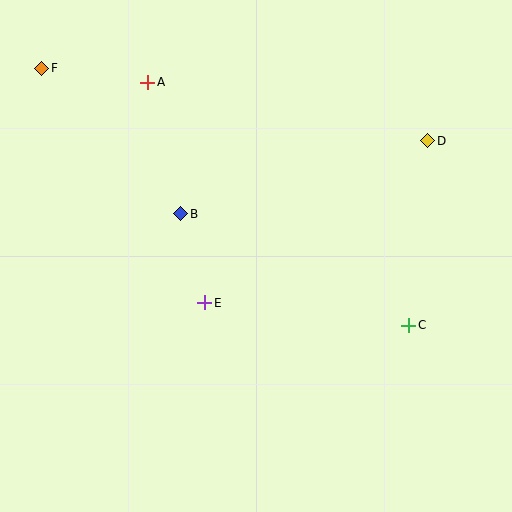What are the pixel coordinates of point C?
Point C is at (409, 325).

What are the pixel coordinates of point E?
Point E is at (205, 303).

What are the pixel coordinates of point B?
Point B is at (181, 214).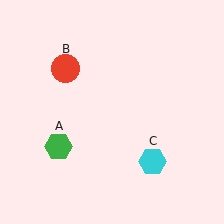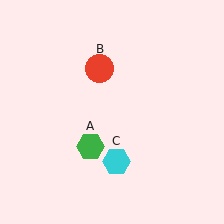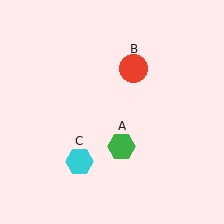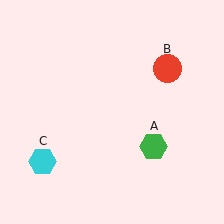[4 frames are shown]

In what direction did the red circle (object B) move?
The red circle (object B) moved right.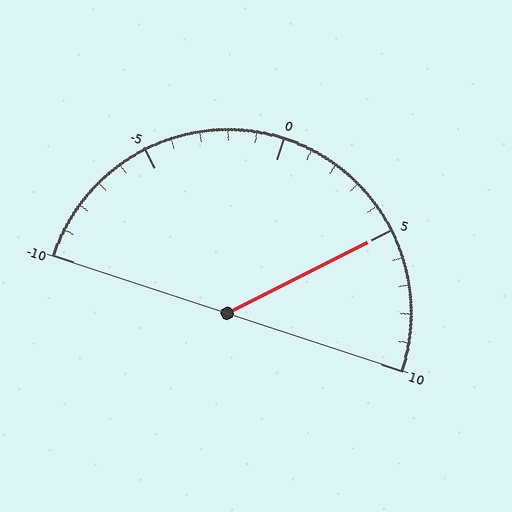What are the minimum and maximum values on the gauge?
The gauge ranges from -10 to 10.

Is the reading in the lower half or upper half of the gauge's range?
The reading is in the upper half of the range (-10 to 10).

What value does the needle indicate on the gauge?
The needle indicates approximately 5.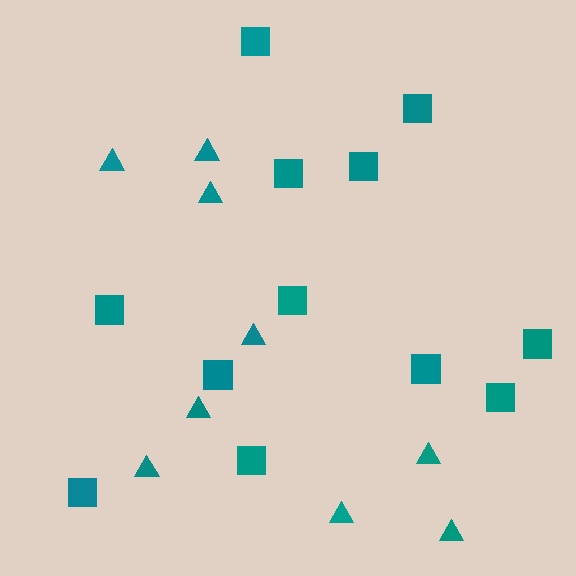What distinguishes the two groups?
There are 2 groups: one group of squares (12) and one group of triangles (9).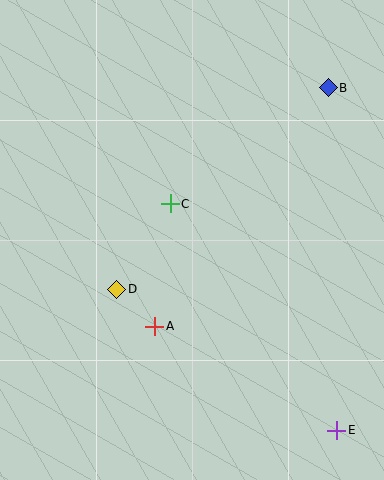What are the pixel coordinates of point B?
Point B is at (328, 88).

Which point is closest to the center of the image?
Point C at (170, 204) is closest to the center.